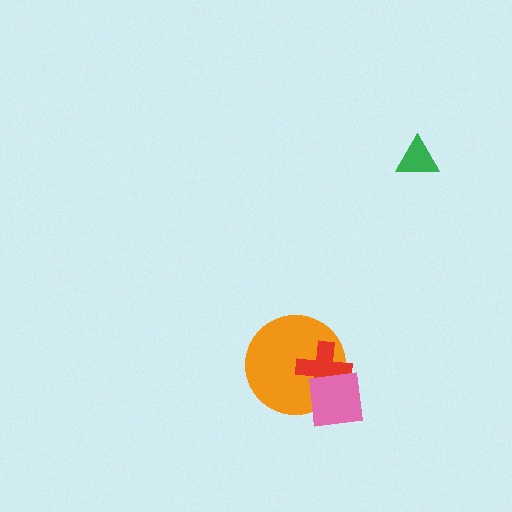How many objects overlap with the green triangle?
0 objects overlap with the green triangle.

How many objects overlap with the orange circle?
2 objects overlap with the orange circle.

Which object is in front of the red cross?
The pink square is in front of the red cross.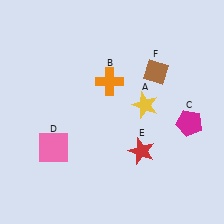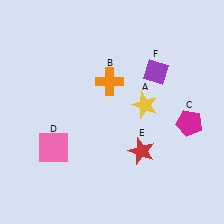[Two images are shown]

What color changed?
The diamond (F) changed from brown in Image 1 to purple in Image 2.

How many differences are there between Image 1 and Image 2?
There is 1 difference between the two images.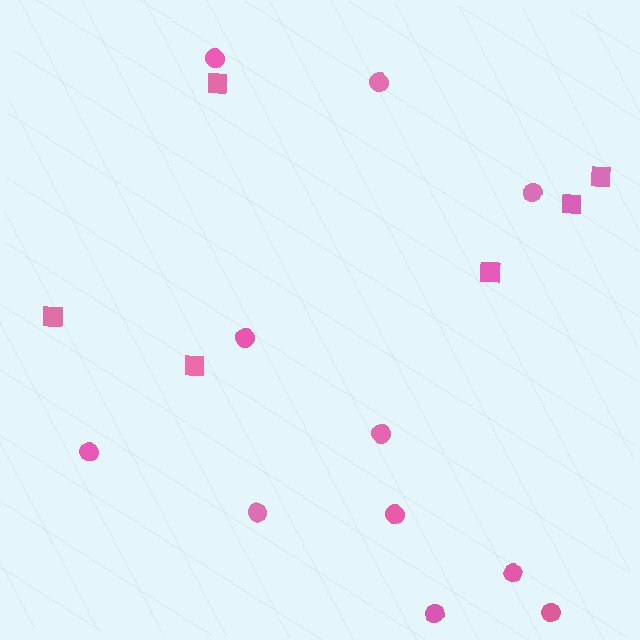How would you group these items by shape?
There are 2 groups: one group of circles (11) and one group of squares (6).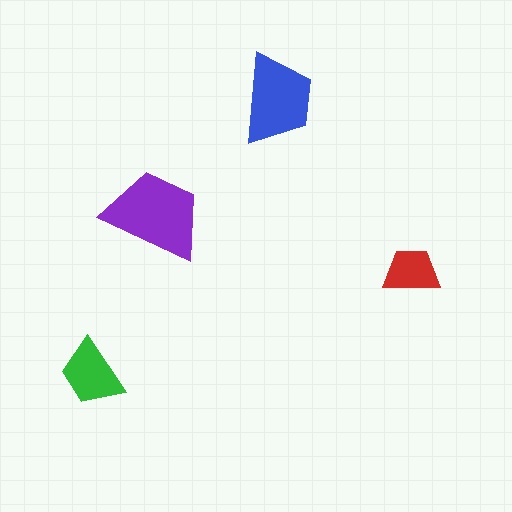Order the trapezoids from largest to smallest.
the purple one, the blue one, the green one, the red one.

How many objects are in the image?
There are 4 objects in the image.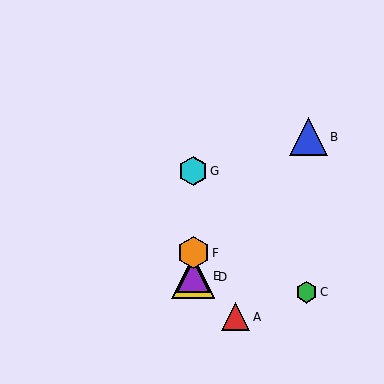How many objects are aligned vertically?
4 objects (D, E, F, G) are aligned vertically.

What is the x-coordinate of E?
Object E is at x≈193.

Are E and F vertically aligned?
Yes, both are at x≈193.